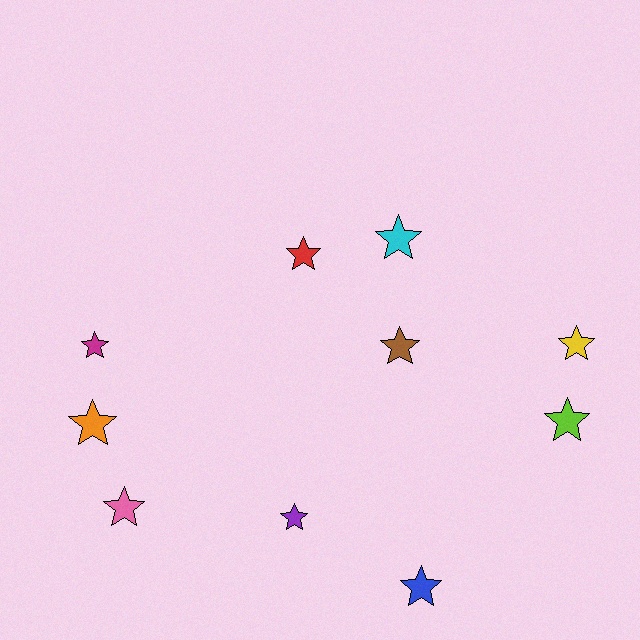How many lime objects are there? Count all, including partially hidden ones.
There is 1 lime object.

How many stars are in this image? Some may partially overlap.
There are 10 stars.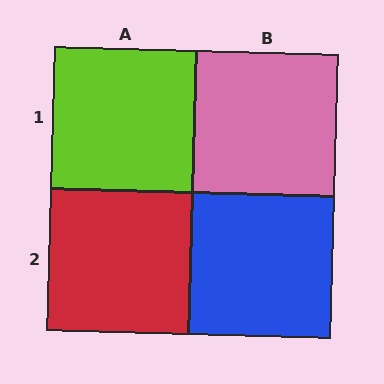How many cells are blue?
1 cell is blue.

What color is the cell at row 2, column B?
Blue.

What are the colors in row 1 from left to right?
Lime, pink.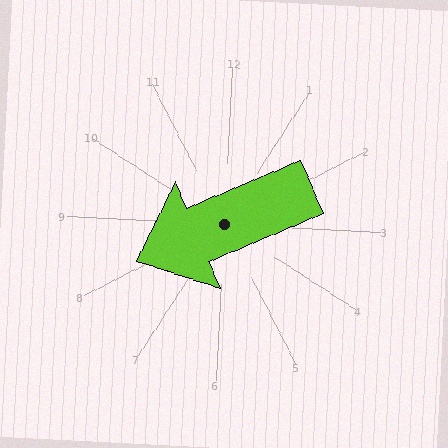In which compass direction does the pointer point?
Southwest.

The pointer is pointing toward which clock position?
Roughly 8 o'clock.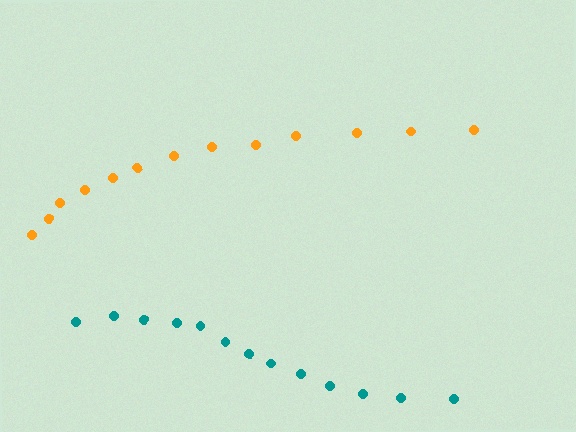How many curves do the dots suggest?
There are 2 distinct paths.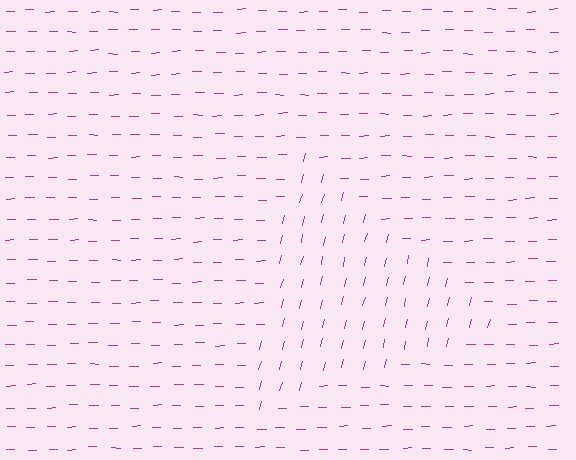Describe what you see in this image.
The image is filled with small magenta line segments. A triangle region in the image has lines oriented differently from the surrounding lines, creating a visible texture boundary.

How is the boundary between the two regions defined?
The boundary is defined purely by a change in line orientation (approximately 75 degrees difference). All lines are the same color and thickness.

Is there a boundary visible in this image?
Yes, there is a texture boundary formed by a change in line orientation.